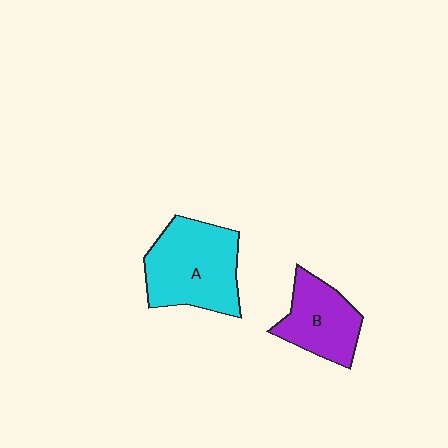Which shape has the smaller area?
Shape B (purple).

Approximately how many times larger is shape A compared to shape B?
Approximately 1.5 times.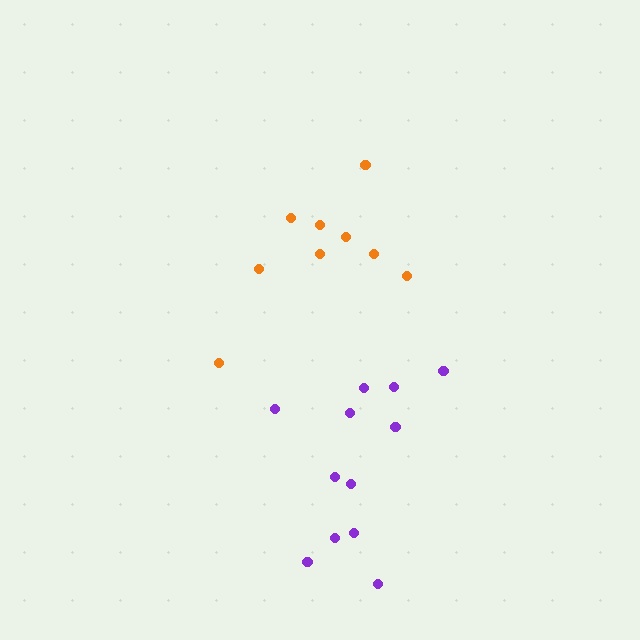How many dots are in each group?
Group 1: 9 dots, Group 2: 12 dots (21 total).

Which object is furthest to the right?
The purple cluster is rightmost.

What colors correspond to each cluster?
The clusters are colored: orange, purple.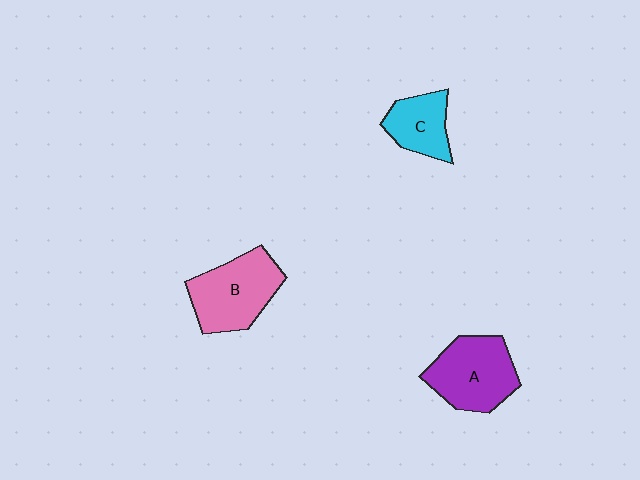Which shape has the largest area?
Shape B (pink).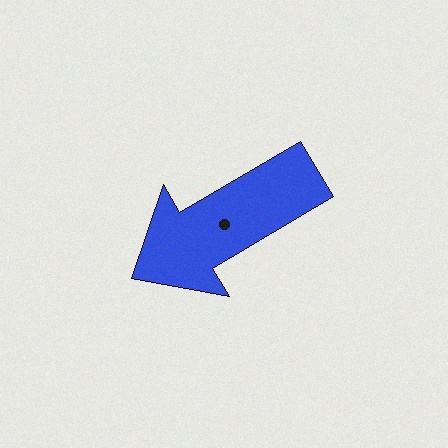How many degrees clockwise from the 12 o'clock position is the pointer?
Approximately 239 degrees.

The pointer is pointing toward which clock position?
Roughly 8 o'clock.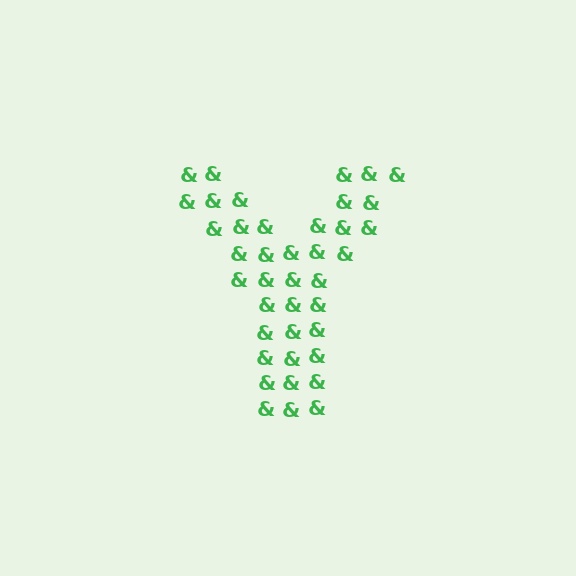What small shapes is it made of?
It is made of small ampersands.